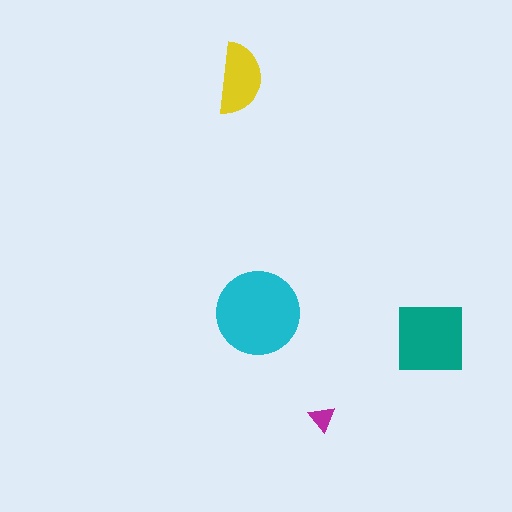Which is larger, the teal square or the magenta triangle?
The teal square.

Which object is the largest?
The cyan circle.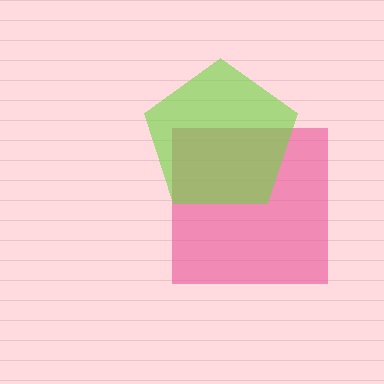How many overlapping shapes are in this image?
There are 2 overlapping shapes in the image.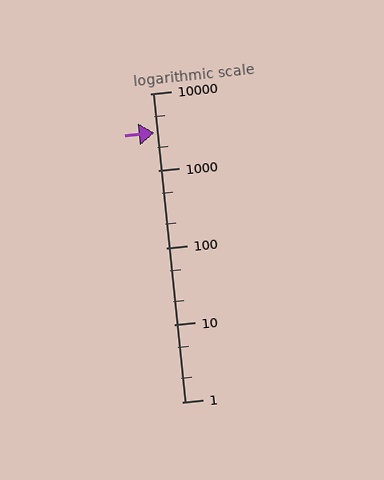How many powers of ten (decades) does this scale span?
The scale spans 4 decades, from 1 to 10000.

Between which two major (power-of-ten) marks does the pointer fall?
The pointer is between 1000 and 10000.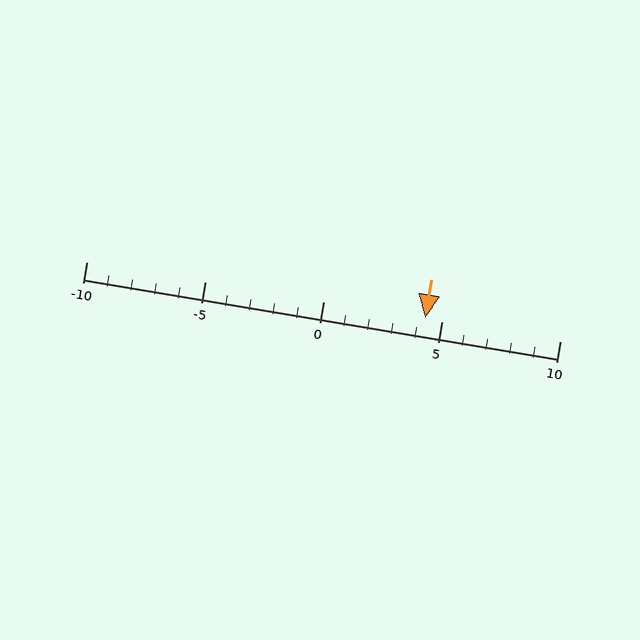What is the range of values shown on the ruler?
The ruler shows values from -10 to 10.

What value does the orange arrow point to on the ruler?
The orange arrow points to approximately 4.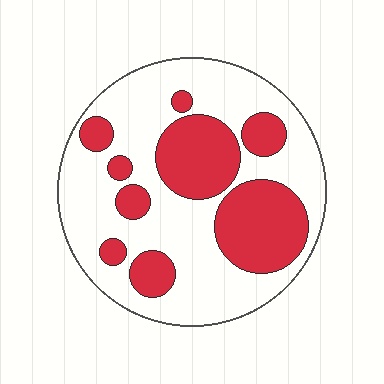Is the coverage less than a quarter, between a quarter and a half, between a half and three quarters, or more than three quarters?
Between a quarter and a half.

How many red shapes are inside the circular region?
9.